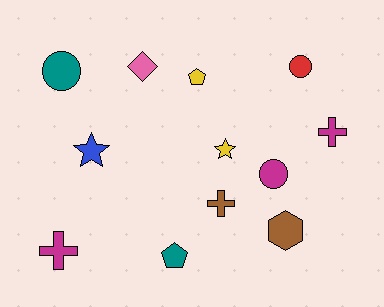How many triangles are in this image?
There are no triangles.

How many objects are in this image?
There are 12 objects.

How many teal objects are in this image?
There are 2 teal objects.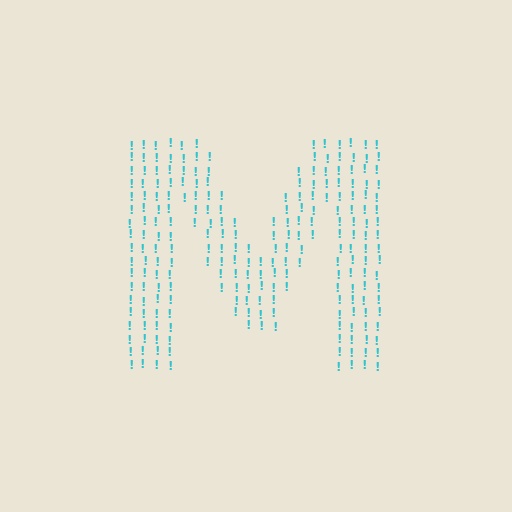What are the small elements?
The small elements are exclamation marks.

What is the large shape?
The large shape is the letter M.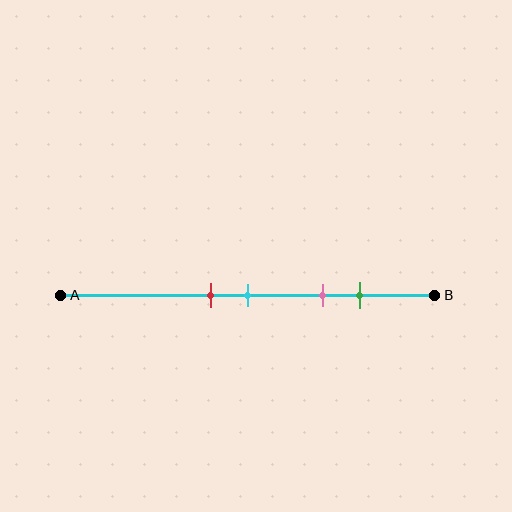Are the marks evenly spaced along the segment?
No, the marks are not evenly spaced.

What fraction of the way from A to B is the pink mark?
The pink mark is approximately 70% (0.7) of the way from A to B.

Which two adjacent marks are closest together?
The red and cyan marks are the closest adjacent pair.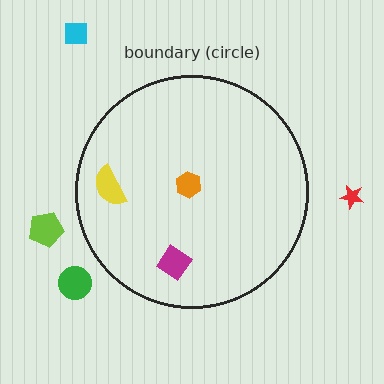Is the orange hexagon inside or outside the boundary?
Inside.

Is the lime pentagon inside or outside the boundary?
Outside.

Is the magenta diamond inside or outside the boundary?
Inside.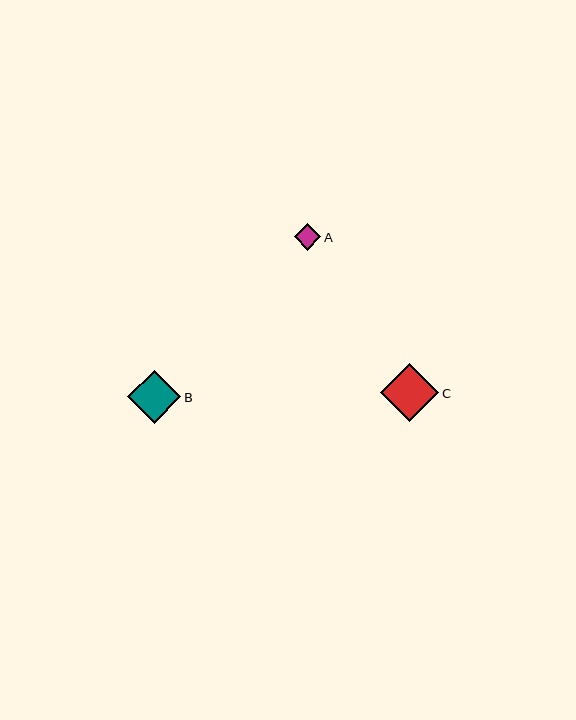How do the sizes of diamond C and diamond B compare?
Diamond C and diamond B are approximately the same size.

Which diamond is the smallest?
Diamond A is the smallest with a size of approximately 27 pixels.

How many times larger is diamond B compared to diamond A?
Diamond B is approximately 2.0 times the size of diamond A.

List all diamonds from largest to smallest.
From largest to smallest: C, B, A.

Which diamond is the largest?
Diamond C is the largest with a size of approximately 58 pixels.